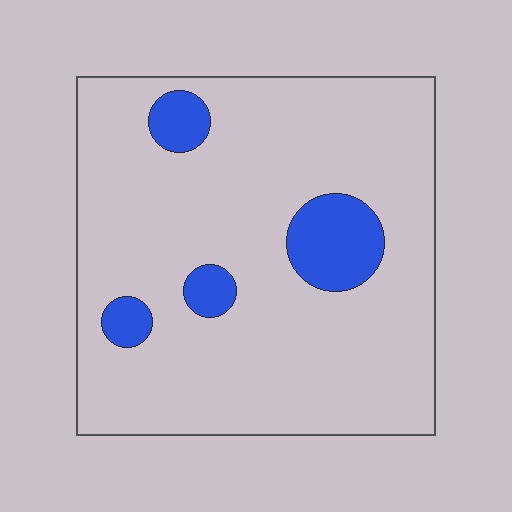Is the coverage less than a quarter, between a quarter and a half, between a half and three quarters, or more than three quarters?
Less than a quarter.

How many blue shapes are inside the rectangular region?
4.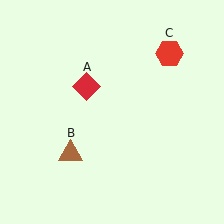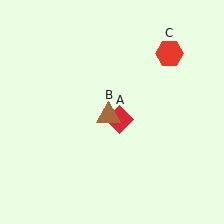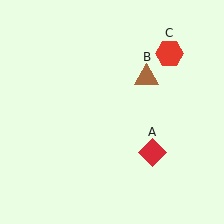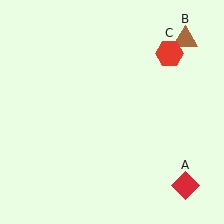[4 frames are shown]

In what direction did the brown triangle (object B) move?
The brown triangle (object B) moved up and to the right.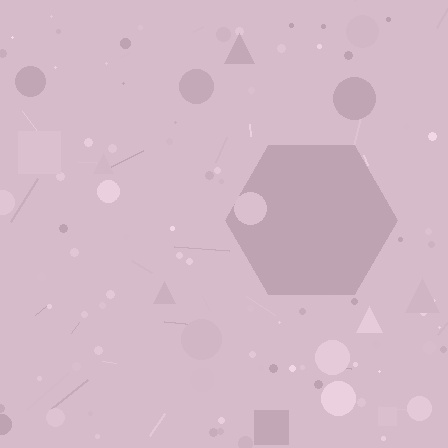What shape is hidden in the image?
A hexagon is hidden in the image.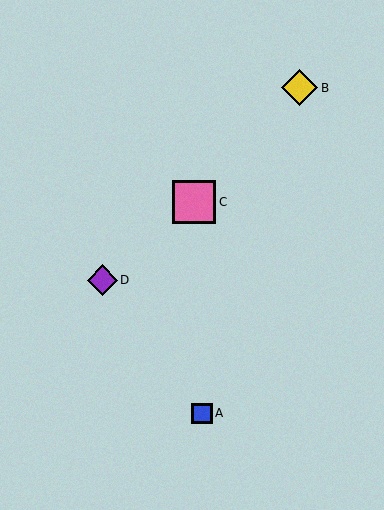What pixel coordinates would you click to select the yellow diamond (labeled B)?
Click at (299, 88) to select the yellow diamond B.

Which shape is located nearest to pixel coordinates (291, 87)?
The yellow diamond (labeled B) at (299, 88) is nearest to that location.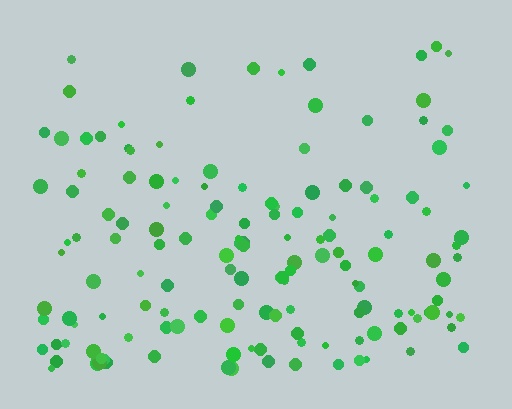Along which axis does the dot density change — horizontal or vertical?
Vertical.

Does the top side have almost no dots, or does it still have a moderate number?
Still a moderate number, just noticeably fewer than the bottom.